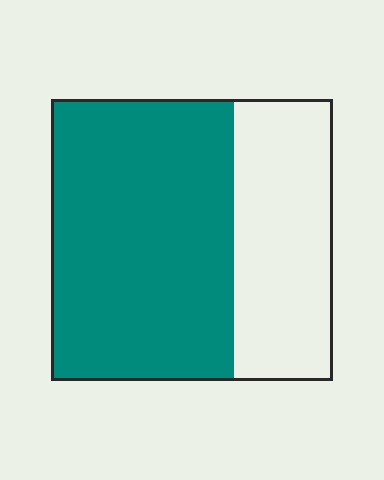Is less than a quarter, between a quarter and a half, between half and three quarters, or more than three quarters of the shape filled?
Between half and three quarters.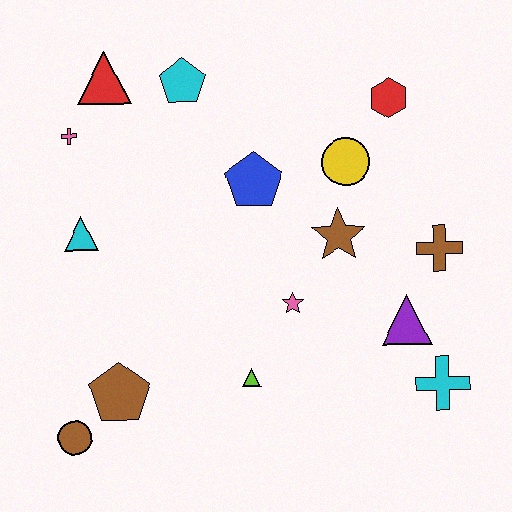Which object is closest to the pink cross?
The red triangle is closest to the pink cross.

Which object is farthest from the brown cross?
The brown circle is farthest from the brown cross.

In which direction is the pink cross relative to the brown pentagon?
The pink cross is above the brown pentagon.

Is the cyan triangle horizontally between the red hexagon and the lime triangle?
No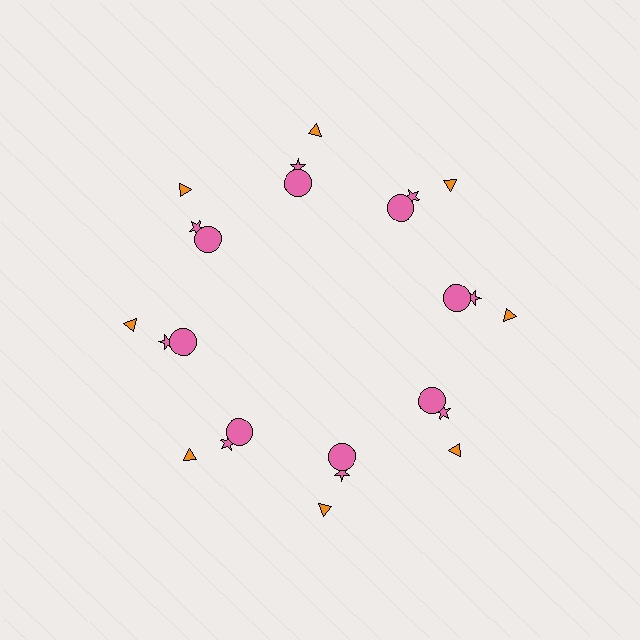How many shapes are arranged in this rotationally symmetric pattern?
There are 24 shapes, arranged in 8 groups of 3.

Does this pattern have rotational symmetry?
Yes, this pattern has 8-fold rotational symmetry. It looks the same after rotating 45 degrees around the center.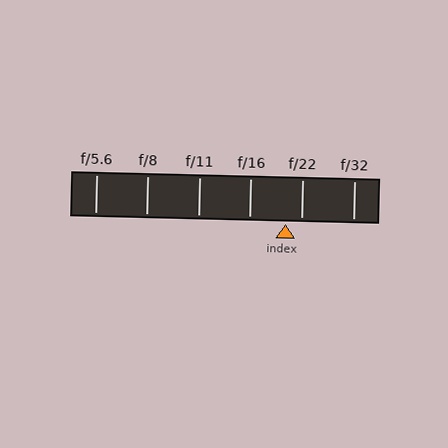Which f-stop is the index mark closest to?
The index mark is closest to f/22.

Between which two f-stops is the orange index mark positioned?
The index mark is between f/16 and f/22.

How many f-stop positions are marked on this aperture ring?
There are 6 f-stop positions marked.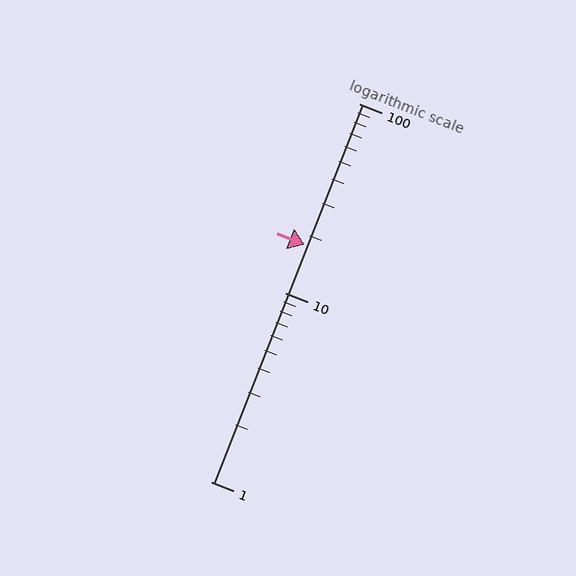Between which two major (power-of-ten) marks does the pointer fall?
The pointer is between 10 and 100.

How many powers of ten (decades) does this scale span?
The scale spans 2 decades, from 1 to 100.